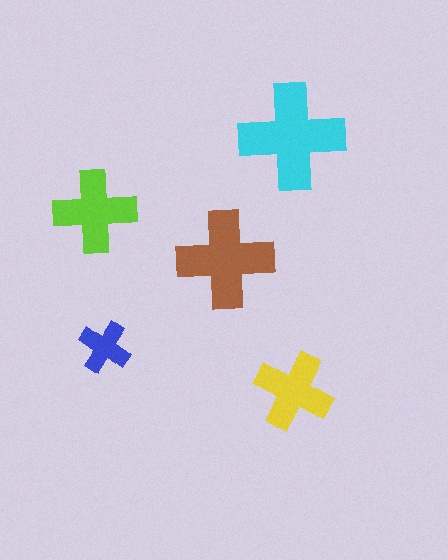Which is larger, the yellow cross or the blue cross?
The yellow one.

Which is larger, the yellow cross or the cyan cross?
The cyan one.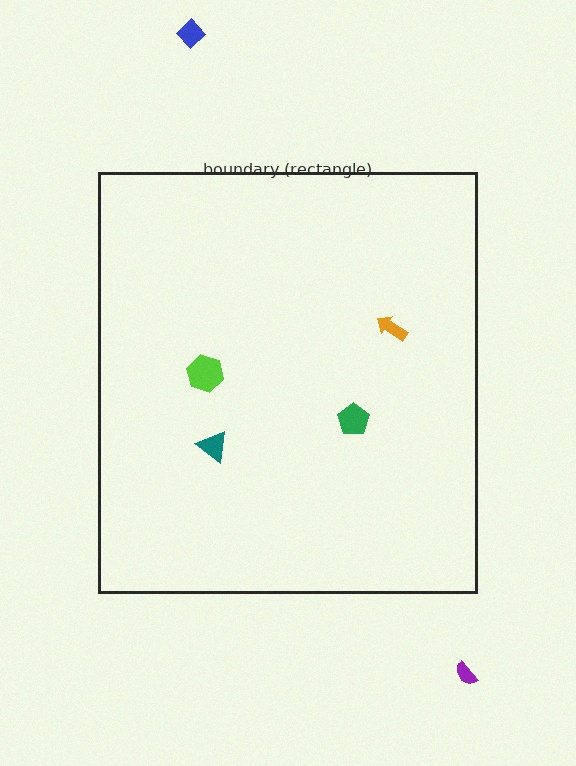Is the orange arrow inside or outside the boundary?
Inside.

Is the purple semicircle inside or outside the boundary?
Outside.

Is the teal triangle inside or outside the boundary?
Inside.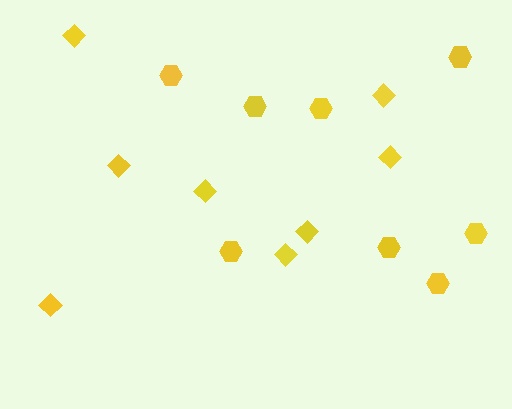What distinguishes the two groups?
There are 2 groups: one group of hexagons (8) and one group of diamonds (8).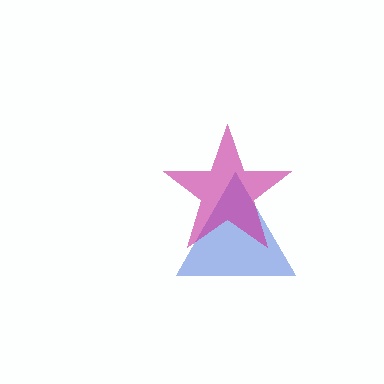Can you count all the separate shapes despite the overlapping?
Yes, there are 2 separate shapes.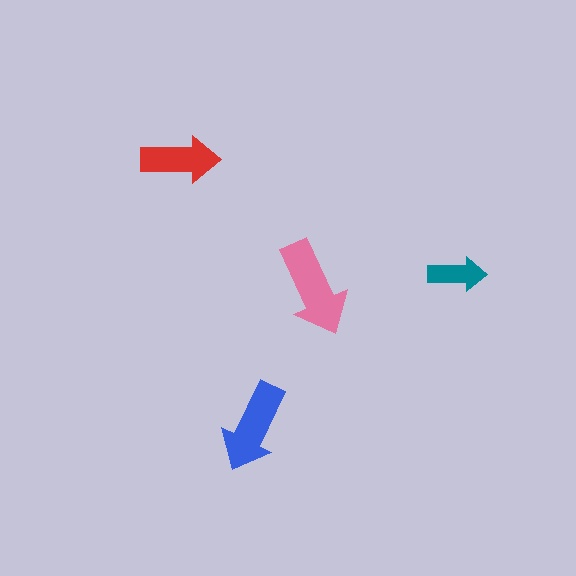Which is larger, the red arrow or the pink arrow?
The pink one.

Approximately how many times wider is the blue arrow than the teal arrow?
About 1.5 times wider.